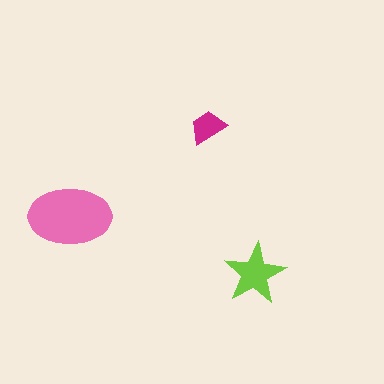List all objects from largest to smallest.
The pink ellipse, the lime star, the magenta trapezoid.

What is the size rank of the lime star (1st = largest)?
2nd.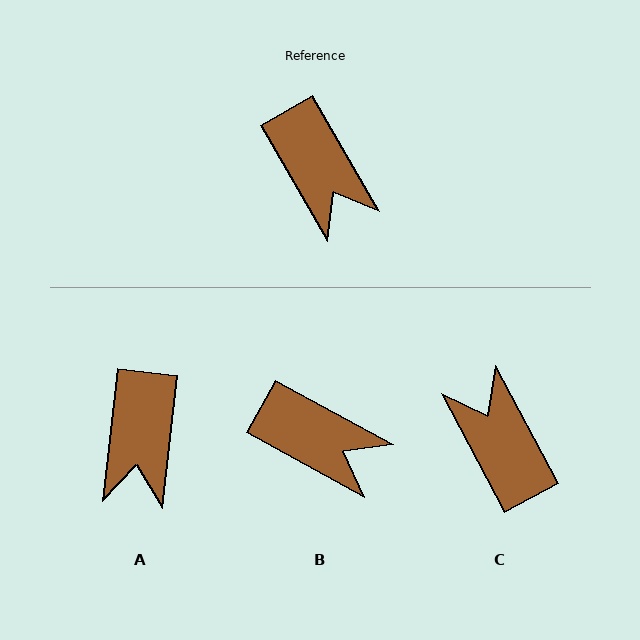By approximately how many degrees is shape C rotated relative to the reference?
Approximately 178 degrees counter-clockwise.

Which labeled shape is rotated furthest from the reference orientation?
C, about 178 degrees away.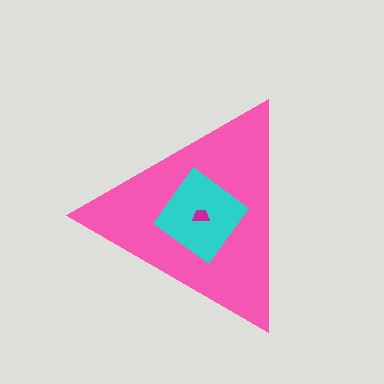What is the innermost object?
The magenta trapezoid.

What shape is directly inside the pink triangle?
The cyan diamond.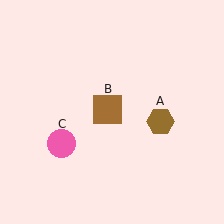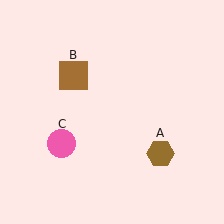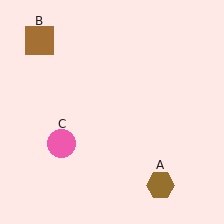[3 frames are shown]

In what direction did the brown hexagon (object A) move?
The brown hexagon (object A) moved down.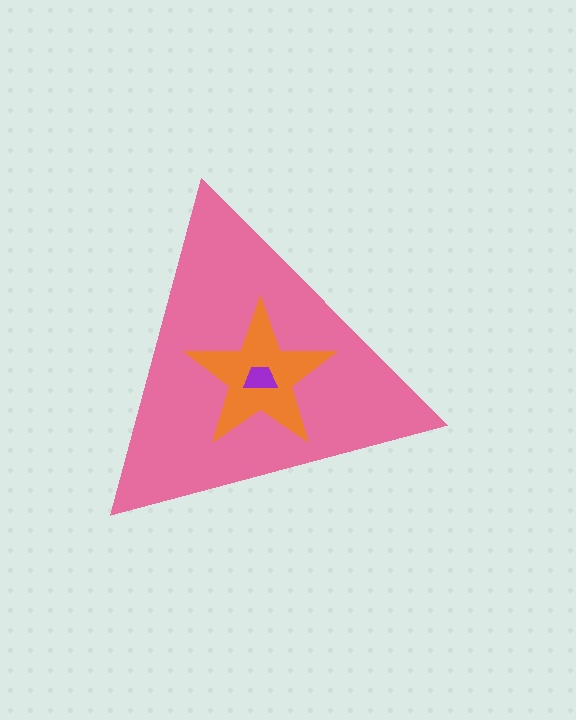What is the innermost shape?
The purple trapezoid.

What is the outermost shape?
The pink triangle.